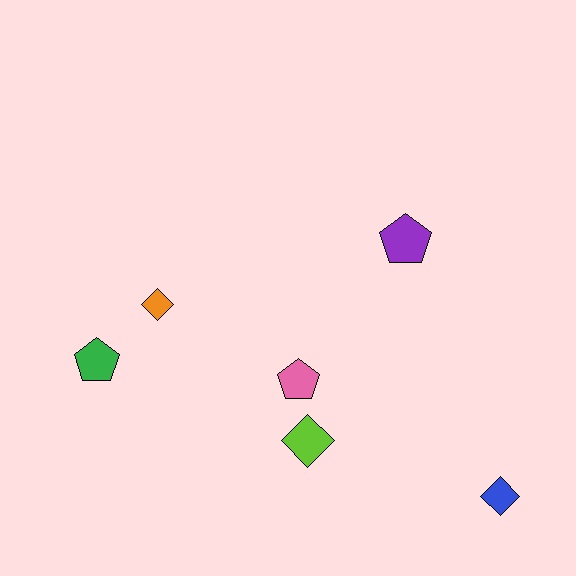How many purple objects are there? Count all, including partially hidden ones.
There is 1 purple object.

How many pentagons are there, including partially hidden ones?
There are 3 pentagons.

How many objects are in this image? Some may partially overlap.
There are 6 objects.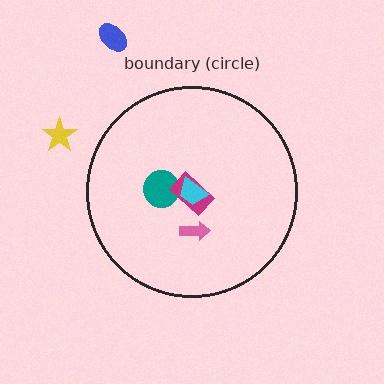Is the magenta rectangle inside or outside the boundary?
Inside.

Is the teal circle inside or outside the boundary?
Inside.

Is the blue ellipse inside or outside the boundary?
Outside.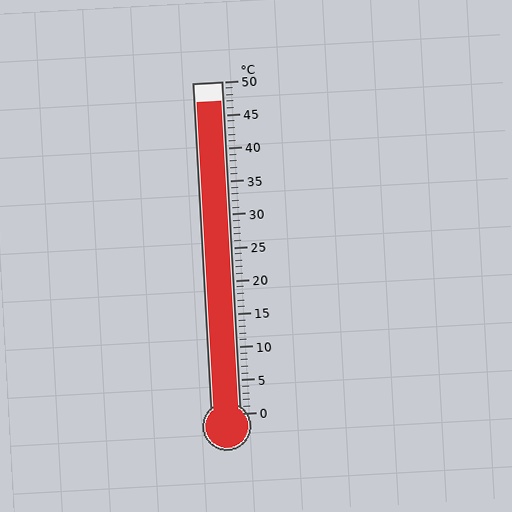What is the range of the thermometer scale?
The thermometer scale ranges from 0°C to 50°C.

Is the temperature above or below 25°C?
The temperature is above 25°C.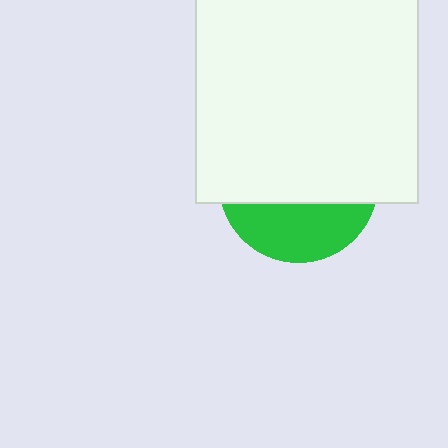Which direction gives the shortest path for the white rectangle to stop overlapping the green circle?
Moving up gives the shortest separation.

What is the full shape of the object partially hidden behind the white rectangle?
The partially hidden object is a green circle.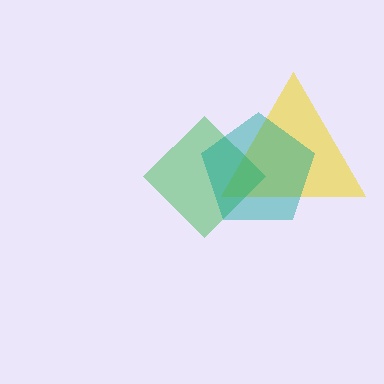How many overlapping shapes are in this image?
There are 3 overlapping shapes in the image.